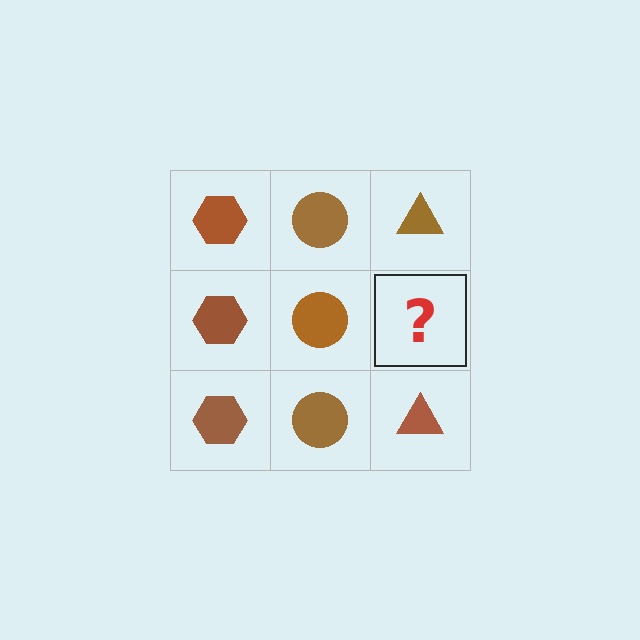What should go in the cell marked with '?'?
The missing cell should contain a brown triangle.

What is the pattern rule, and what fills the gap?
The rule is that each column has a consistent shape. The gap should be filled with a brown triangle.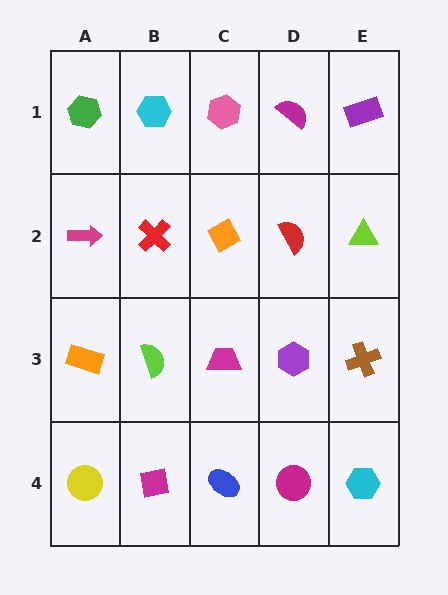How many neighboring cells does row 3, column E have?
3.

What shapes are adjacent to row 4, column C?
A magenta trapezoid (row 3, column C), a magenta square (row 4, column B), a magenta circle (row 4, column D).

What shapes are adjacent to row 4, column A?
An orange rectangle (row 3, column A), a magenta square (row 4, column B).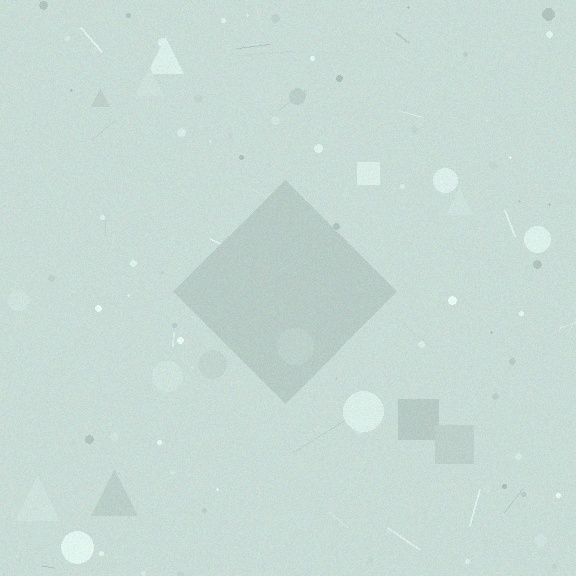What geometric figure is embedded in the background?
A diamond is embedded in the background.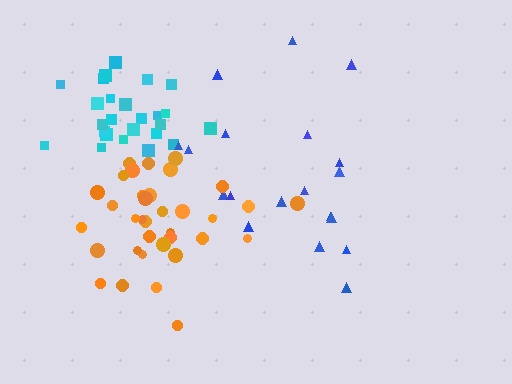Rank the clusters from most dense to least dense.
orange, cyan, blue.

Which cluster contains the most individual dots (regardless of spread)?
Orange (35).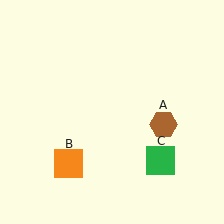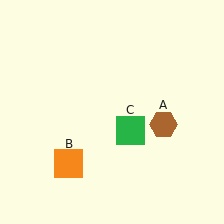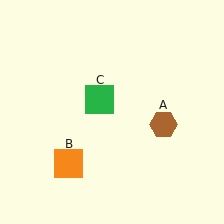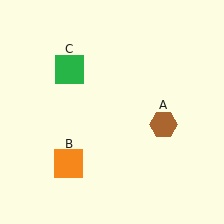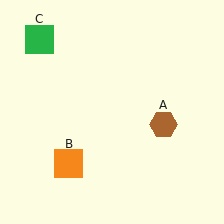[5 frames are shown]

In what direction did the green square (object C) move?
The green square (object C) moved up and to the left.